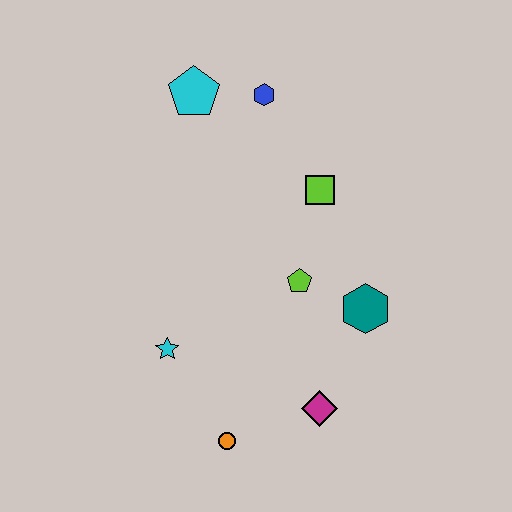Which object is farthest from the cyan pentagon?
The orange circle is farthest from the cyan pentagon.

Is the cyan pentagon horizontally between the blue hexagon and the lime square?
No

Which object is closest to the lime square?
The lime pentagon is closest to the lime square.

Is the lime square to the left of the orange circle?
No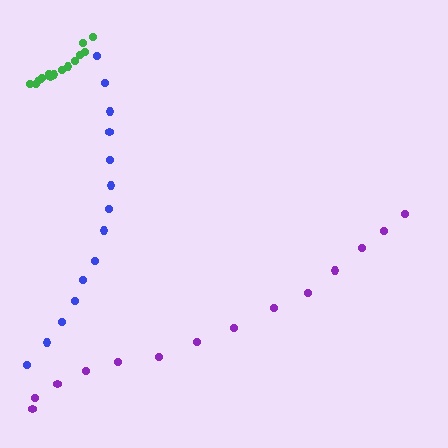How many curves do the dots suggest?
There are 3 distinct paths.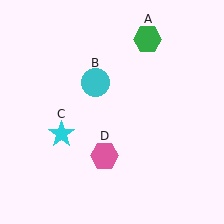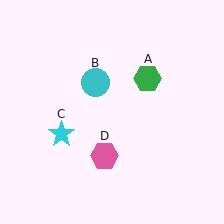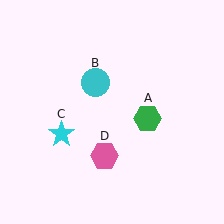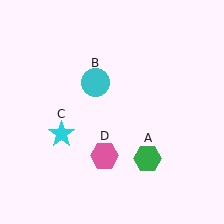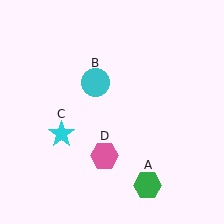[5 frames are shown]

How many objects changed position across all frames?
1 object changed position: green hexagon (object A).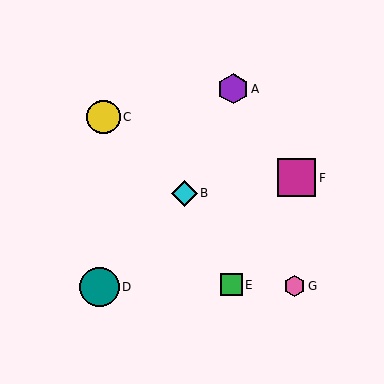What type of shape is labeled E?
Shape E is a green square.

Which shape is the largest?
The teal circle (labeled D) is the largest.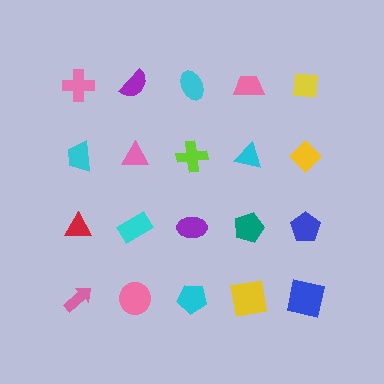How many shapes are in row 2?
5 shapes.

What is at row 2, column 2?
A pink triangle.